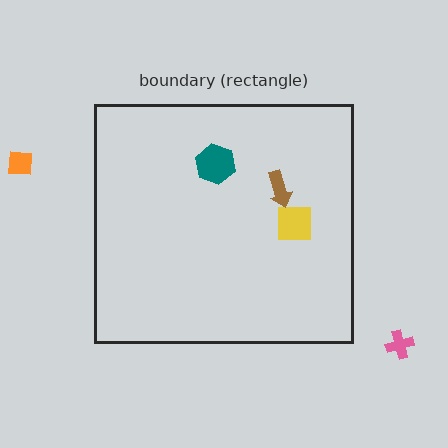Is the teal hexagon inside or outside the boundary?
Inside.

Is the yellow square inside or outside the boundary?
Inside.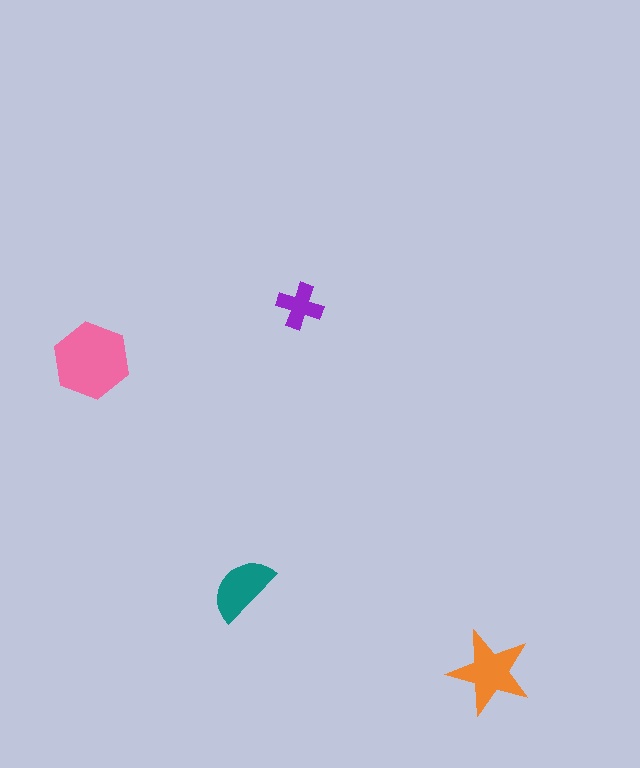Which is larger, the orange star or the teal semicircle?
The orange star.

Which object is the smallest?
The purple cross.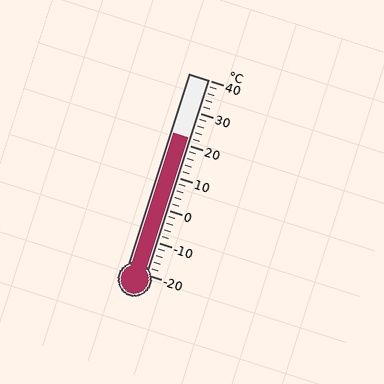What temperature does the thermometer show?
The thermometer shows approximately 22°C.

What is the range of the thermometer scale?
The thermometer scale ranges from -20°C to 40°C.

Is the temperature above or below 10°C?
The temperature is above 10°C.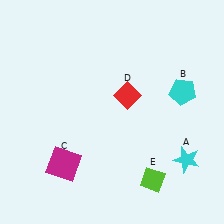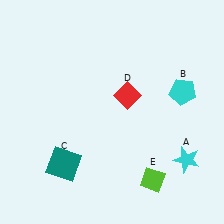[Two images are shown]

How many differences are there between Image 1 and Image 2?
There is 1 difference between the two images.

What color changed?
The square (C) changed from magenta in Image 1 to teal in Image 2.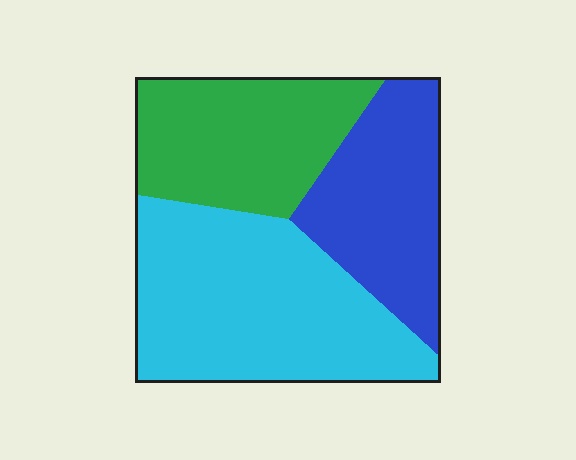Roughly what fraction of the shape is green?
Green takes up about one quarter (1/4) of the shape.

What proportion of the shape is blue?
Blue covers 27% of the shape.